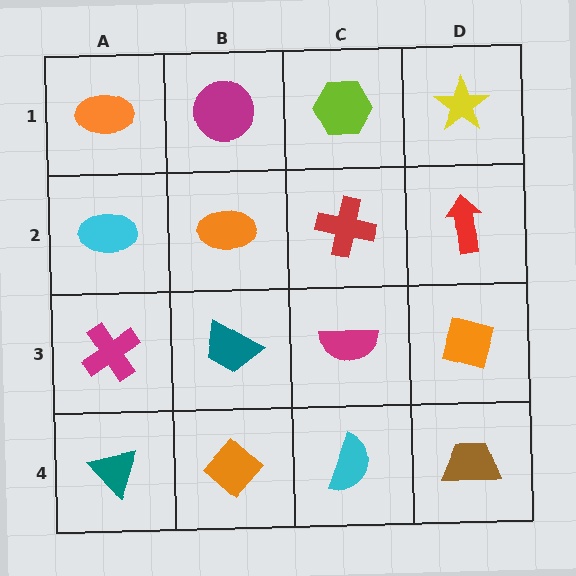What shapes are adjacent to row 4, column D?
An orange diamond (row 3, column D), a cyan semicircle (row 4, column C).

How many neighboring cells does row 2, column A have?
3.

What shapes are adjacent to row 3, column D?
A red arrow (row 2, column D), a brown trapezoid (row 4, column D), a magenta semicircle (row 3, column C).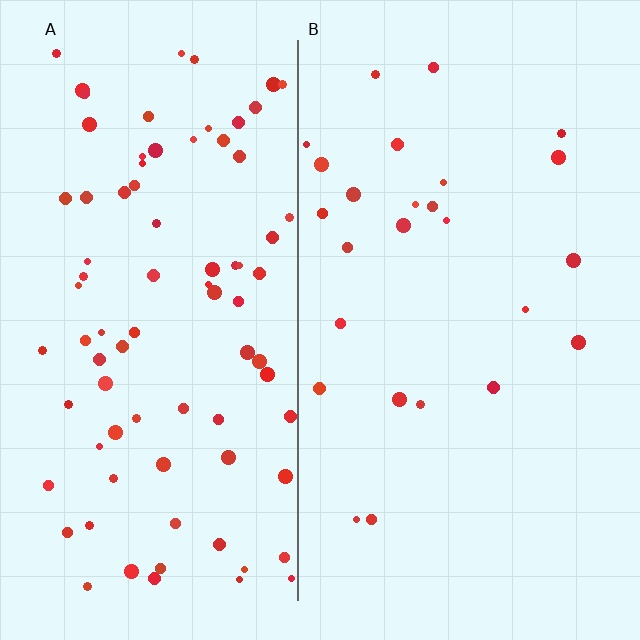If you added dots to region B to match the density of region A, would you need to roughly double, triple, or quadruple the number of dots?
Approximately triple.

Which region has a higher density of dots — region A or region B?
A (the left).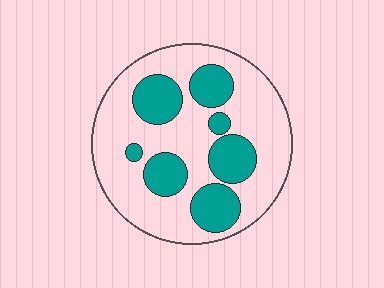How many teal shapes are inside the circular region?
7.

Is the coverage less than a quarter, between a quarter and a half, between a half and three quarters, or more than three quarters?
Between a quarter and a half.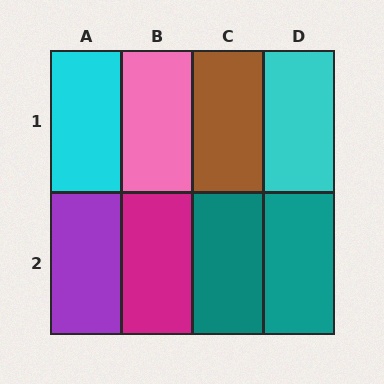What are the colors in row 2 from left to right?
Purple, magenta, teal, teal.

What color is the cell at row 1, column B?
Pink.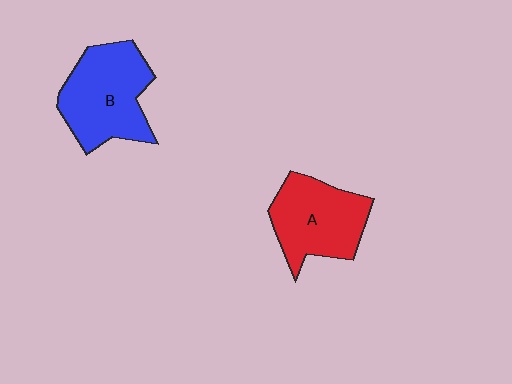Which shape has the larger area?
Shape B (blue).